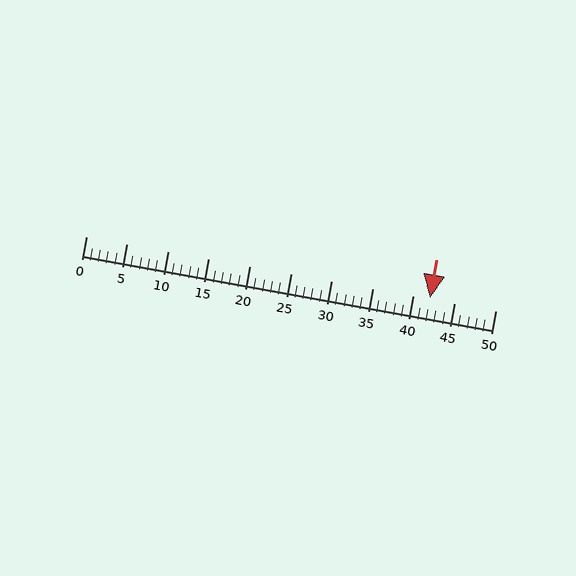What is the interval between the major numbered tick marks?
The major tick marks are spaced 5 units apart.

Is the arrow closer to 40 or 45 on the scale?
The arrow is closer to 40.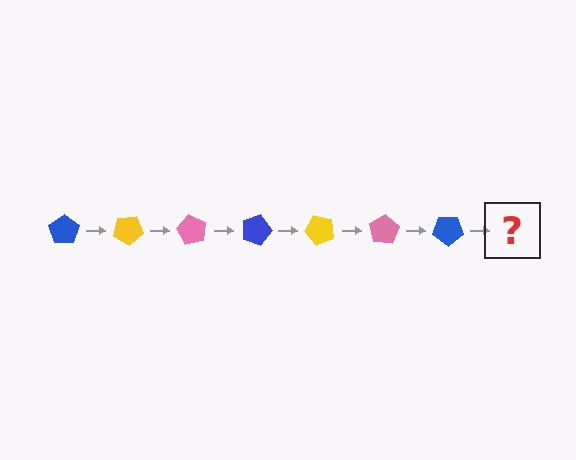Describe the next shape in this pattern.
It should be a yellow pentagon, rotated 210 degrees from the start.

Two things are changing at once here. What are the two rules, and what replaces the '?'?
The two rules are that it rotates 30 degrees each step and the color cycles through blue, yellow, and pink. The '?' should be a yellow pentagon, rotated 210 degrees from the start.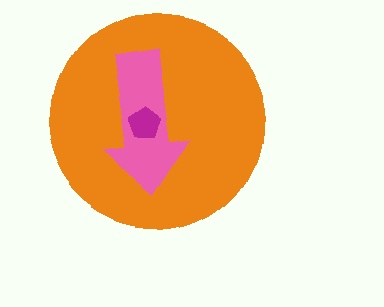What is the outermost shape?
The orange circle.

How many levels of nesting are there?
3.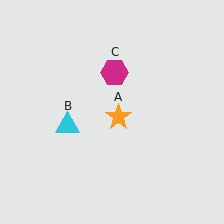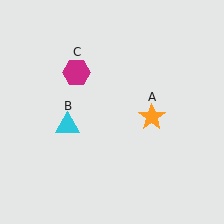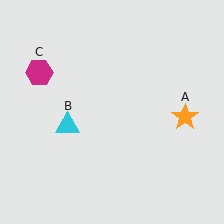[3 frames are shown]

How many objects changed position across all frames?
2 objects changed position: orange star (object A), magenta hexagon (object C).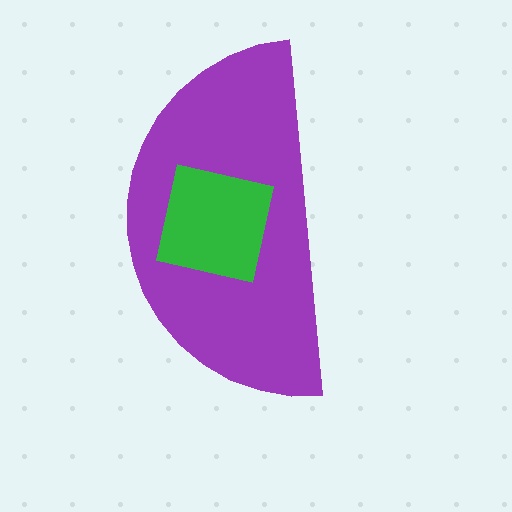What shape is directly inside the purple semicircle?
The green square.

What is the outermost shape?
The purple semicircle.